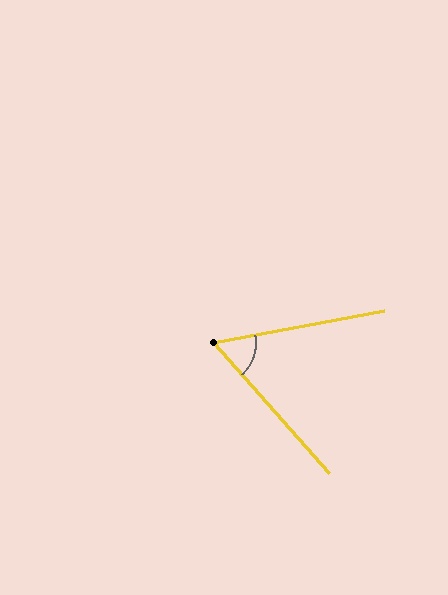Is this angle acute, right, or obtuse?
It is acute.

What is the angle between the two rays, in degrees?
Approximately 59 degrees.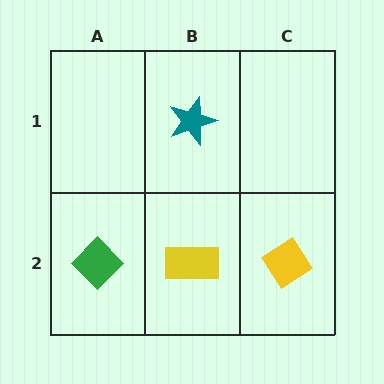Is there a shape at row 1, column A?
No, that cell is empty.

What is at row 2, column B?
A yellow rectangle.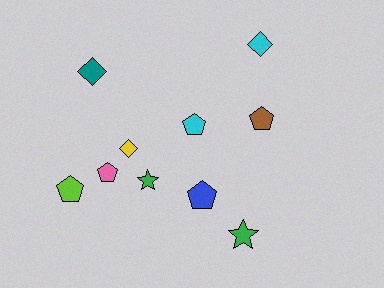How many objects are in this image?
There are 10 objects.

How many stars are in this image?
There are 2 stars.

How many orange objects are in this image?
There are no orange objects.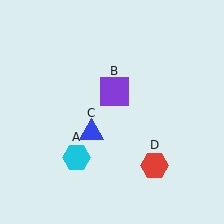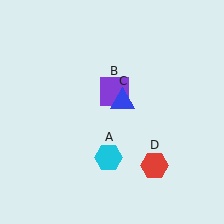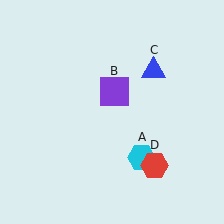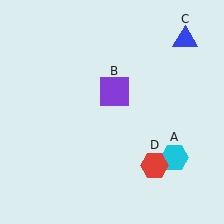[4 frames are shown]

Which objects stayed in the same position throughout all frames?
Purple square (object B) and red hexagon (object D) remained stationary.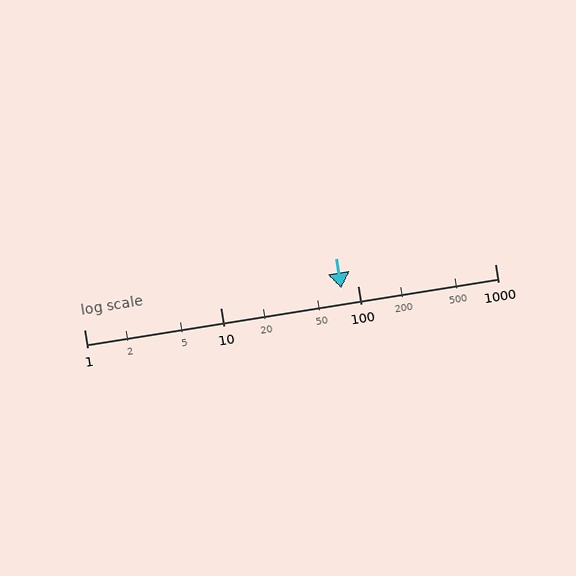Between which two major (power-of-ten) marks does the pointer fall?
The pointer is between 10 and 100.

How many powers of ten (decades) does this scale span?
The scale spans 3 decades, from 1 to 1000.